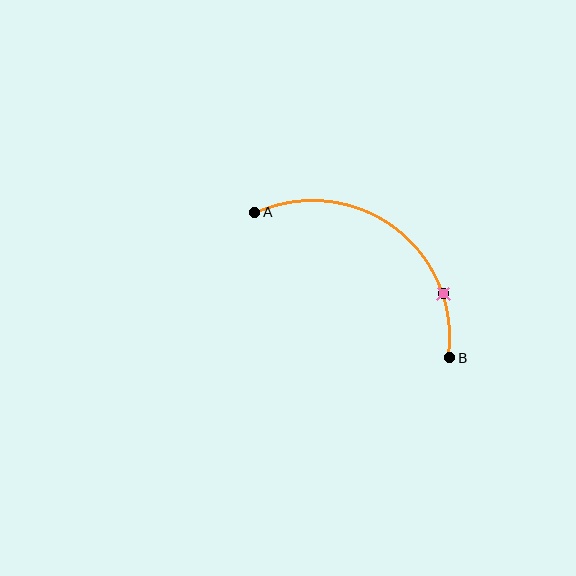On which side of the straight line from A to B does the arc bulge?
The arc bulges above and to the right of the straight line connecting A and B.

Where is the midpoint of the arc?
The arc midpoint is the point on the curve farthest from the straight line joining A and B. It sits above and to the right of that line.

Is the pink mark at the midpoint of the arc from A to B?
No. The pink mark lies on the arc but is closer to endpoint B. The arc midpoint would be at the point on the curve equidistant along the arc from both A and B.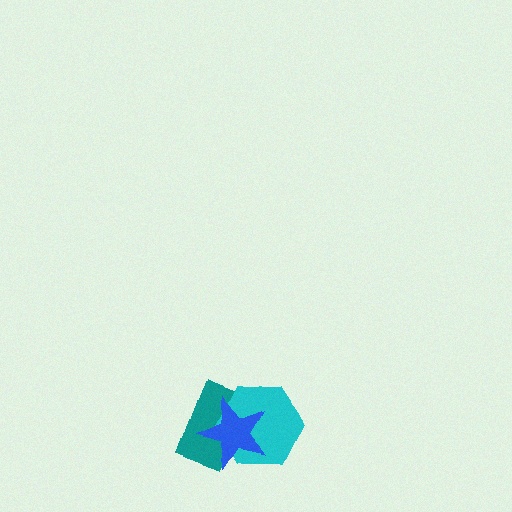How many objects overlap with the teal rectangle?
2 objects overlap with the teal rectangle.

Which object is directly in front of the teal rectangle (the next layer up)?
The cyan hexagon is directly in front of the teal rectangle.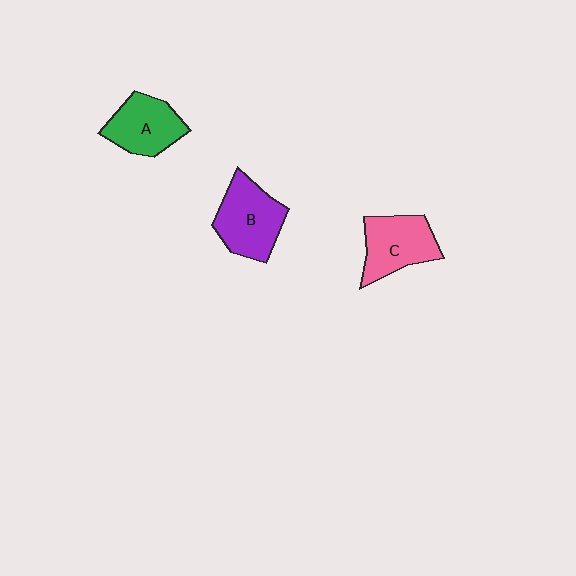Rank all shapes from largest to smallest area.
From largest to smallest: B (purple), C (pink), A (green).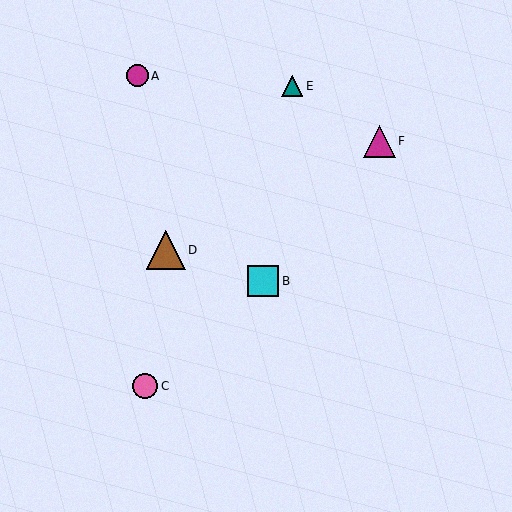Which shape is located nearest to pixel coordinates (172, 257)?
The brown triangle (labeled D) at (166, 250) is nearest to that location.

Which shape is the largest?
The brown triangle (labeled D) is the largest.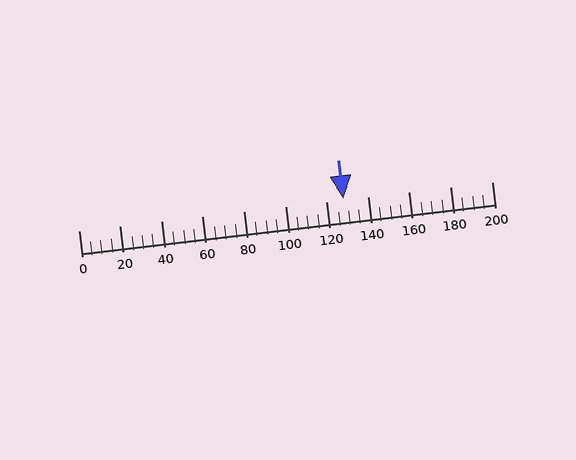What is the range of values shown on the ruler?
The ruler shows values from 0 to 200.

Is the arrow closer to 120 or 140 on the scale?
The arrow is closer to 120.